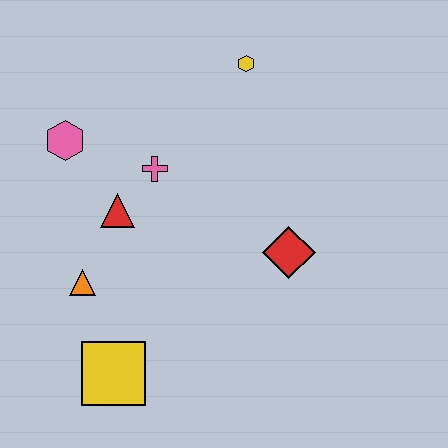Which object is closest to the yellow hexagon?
The pink cross is closest to the yellow hexagon.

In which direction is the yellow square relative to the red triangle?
The yellow square is below the red triangle.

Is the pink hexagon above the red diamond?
Yes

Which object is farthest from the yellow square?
The yellow hexagon is farthest from the yellow square.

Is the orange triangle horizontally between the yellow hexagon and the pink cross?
No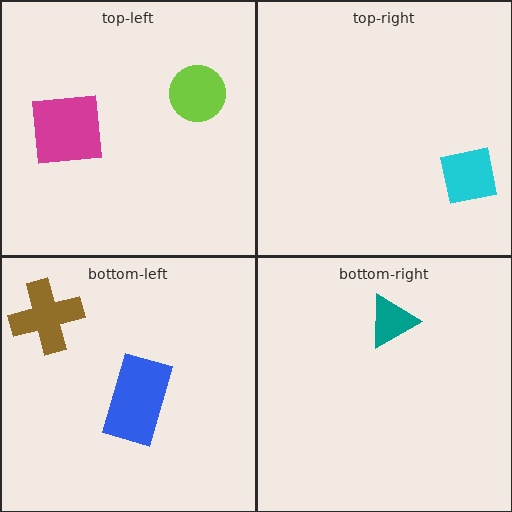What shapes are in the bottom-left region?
The brown cross, the blue rectangle.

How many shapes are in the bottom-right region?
1.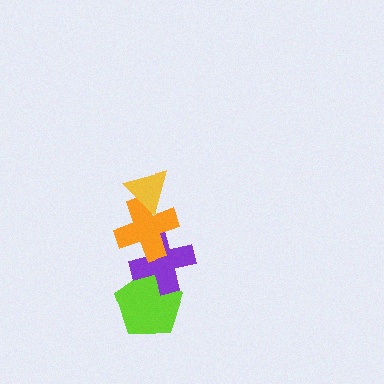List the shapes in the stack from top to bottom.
From top to bottom: the yellow triangle, the orange cross, the purple cross, the lime pentagon.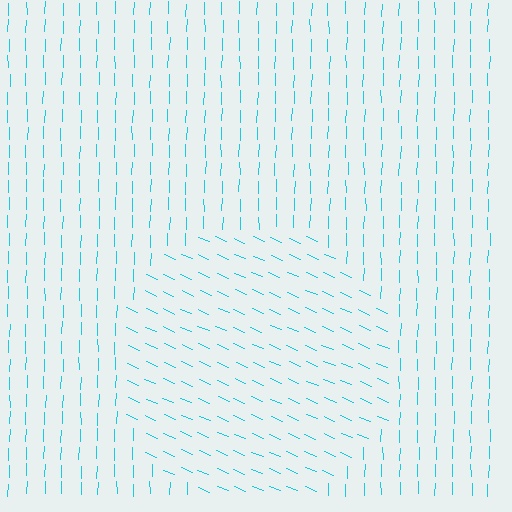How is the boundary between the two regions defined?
The boundary is defined purely by a change in line orientation (approximately 68 degrees difference). All lines are the same color and thickness.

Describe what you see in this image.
The image is filled with small cyan line segments. A circle region in the image has lines oriented differently from the surrounding lines, creating a visible texture boundary.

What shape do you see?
I see a circle.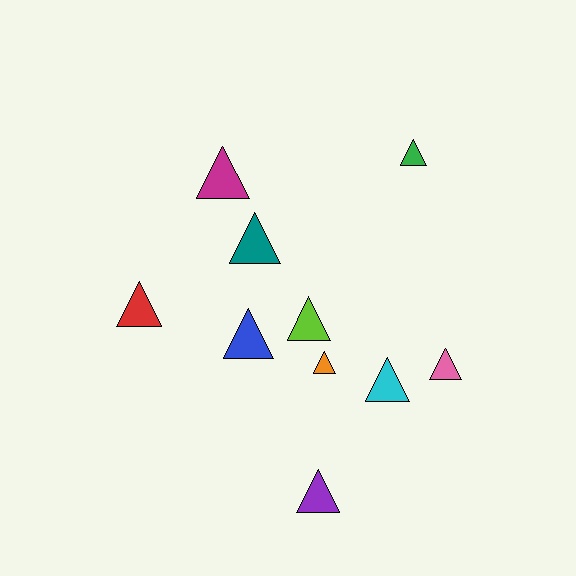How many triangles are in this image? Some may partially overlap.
There are 10 triangles.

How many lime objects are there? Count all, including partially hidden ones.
There is 1 lime object.